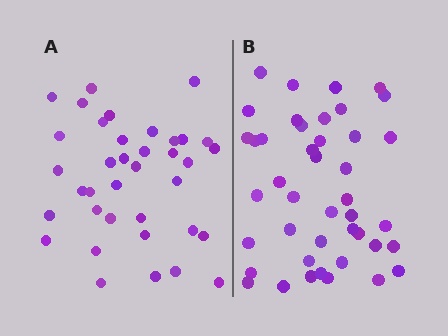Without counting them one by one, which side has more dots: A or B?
Region B (the right region) has more dots.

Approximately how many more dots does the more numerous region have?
Region B has about 6 more dots than region A.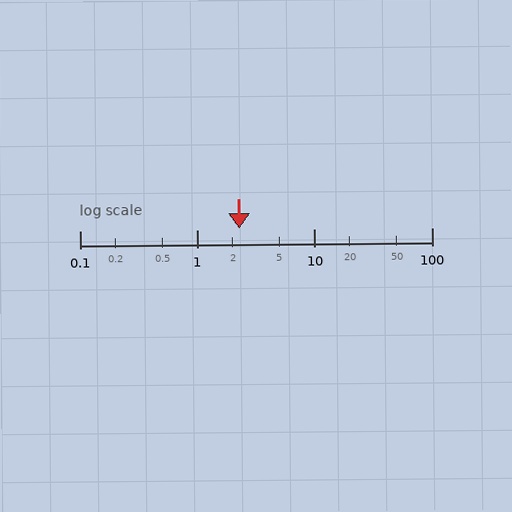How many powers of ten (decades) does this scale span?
The scale spans 3 decades, from 0.1 to 100.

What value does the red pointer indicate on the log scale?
The pointer indicates approximately 2.3.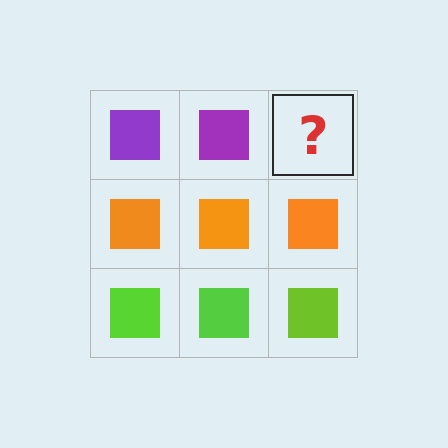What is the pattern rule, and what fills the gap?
The rule is that each row has a consistent color. The gap should be filled with a purple square.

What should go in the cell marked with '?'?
The missing cell should contain a purple square.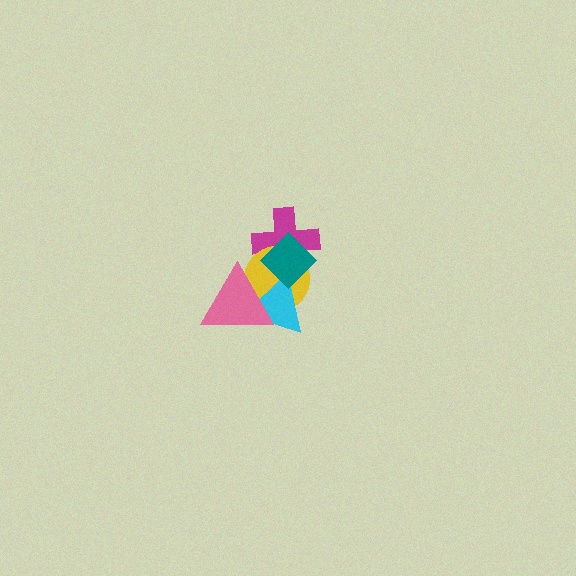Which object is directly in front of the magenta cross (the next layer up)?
The yellow circle is directly in front of the magenta cross.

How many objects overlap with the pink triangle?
2 objects overlap with the pink triangle.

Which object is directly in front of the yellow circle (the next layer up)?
The cyan triangle is directly in front of the yellow circle.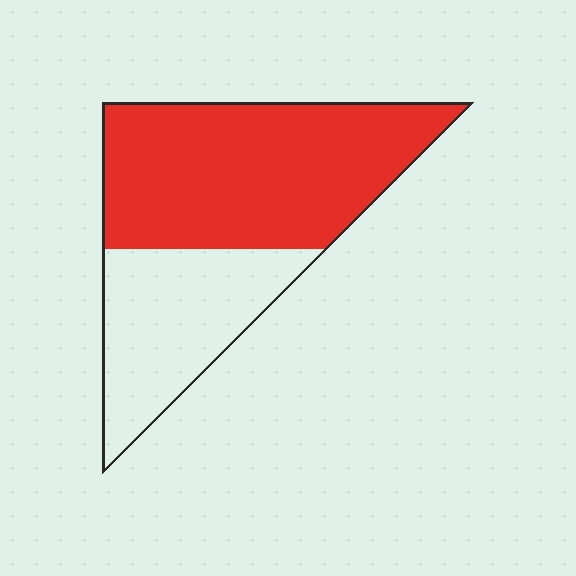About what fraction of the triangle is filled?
About five eighths (5/8).